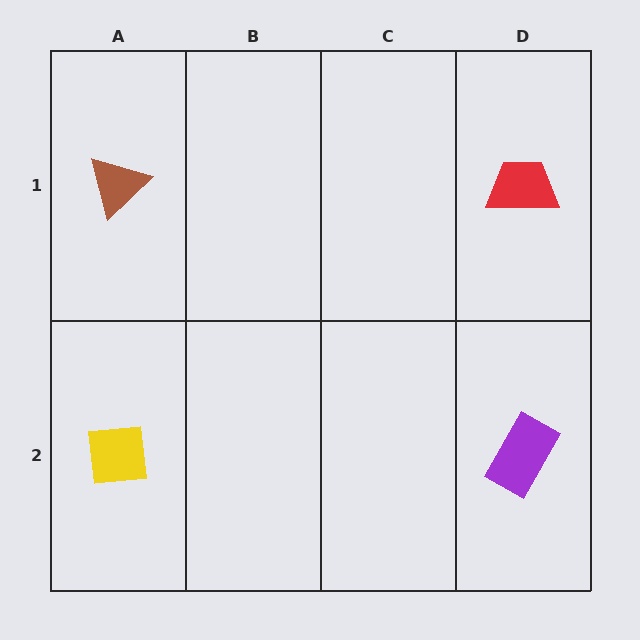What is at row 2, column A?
A yellow square.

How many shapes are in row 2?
2 shapes.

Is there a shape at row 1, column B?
No, that cell is empty.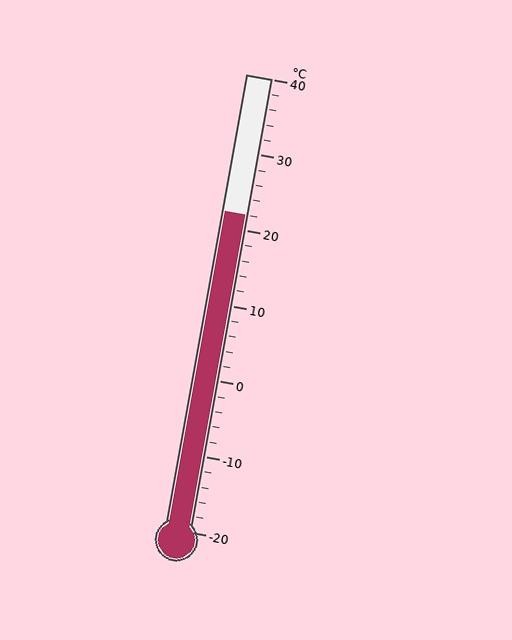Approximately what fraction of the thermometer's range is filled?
The thermometer is filled to approximately 70% of its range.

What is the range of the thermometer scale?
The thermometer scale ranges from -20°C to 40°C.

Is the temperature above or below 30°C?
The temperature is below 30°C.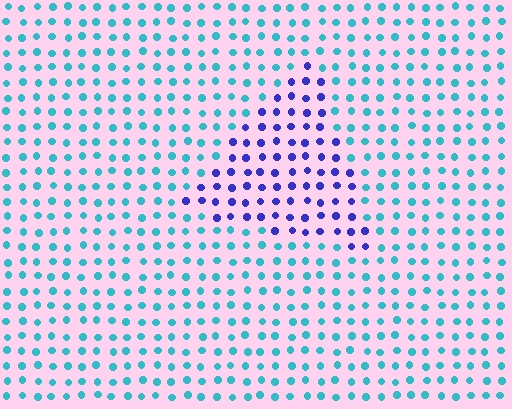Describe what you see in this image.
The image is filled with small cyan elements in a uniform arrangement. A triangle-shaped region is visible where the elements are tinted to a slightly different hue, forming a subtle color boundary.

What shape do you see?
I see a triangle.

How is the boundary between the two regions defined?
The boundary is defined purely by a slight shift in hue (about 57 degrees). Spacing, size, and orientation are identical on both sides.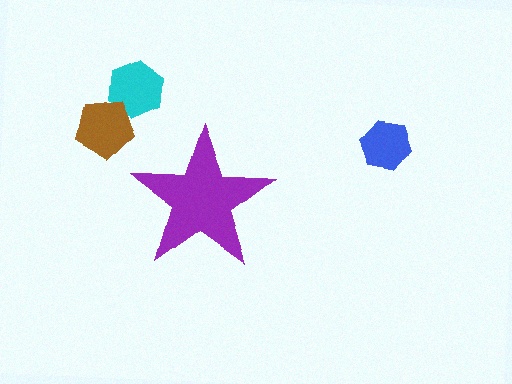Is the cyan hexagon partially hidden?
No, the cyan hexagon is fully visible.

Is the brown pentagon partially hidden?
No, the brown pentagon is fully visible.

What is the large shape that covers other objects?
A purple star.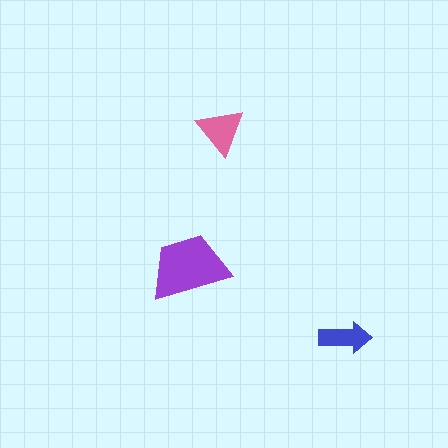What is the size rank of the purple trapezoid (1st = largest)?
1st.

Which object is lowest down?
The blue arrow is bottommost.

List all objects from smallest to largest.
The blue arrow, the pink triangle, the purple trapezoid.